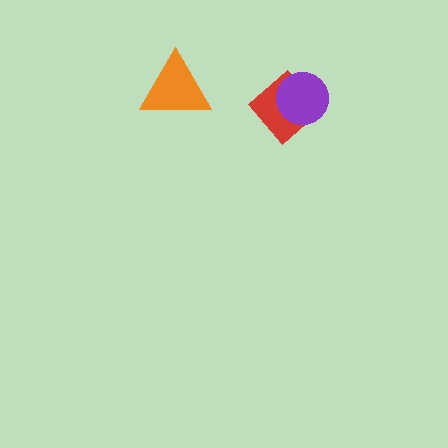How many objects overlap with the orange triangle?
0 objects overlap with the orange triangle.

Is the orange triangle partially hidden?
No, no other shape covers it.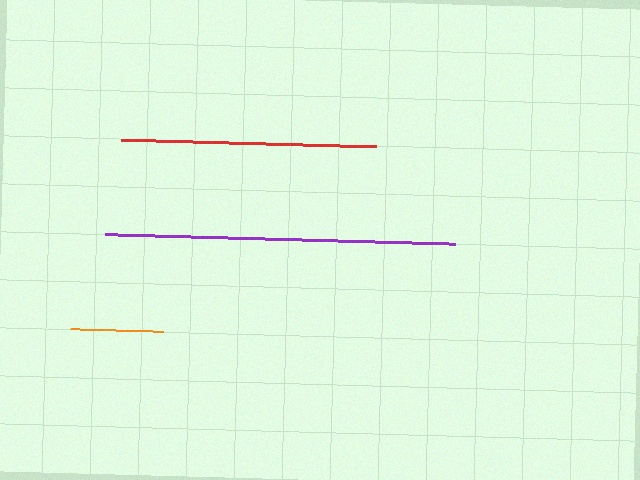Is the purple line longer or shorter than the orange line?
The purple line is longer than the orange line.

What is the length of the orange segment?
The orange segment is approximately 94 pixels long.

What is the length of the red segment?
The red segment is approximately 255 pixels long.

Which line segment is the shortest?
The orange line is the shortest at approximately 94 pixels.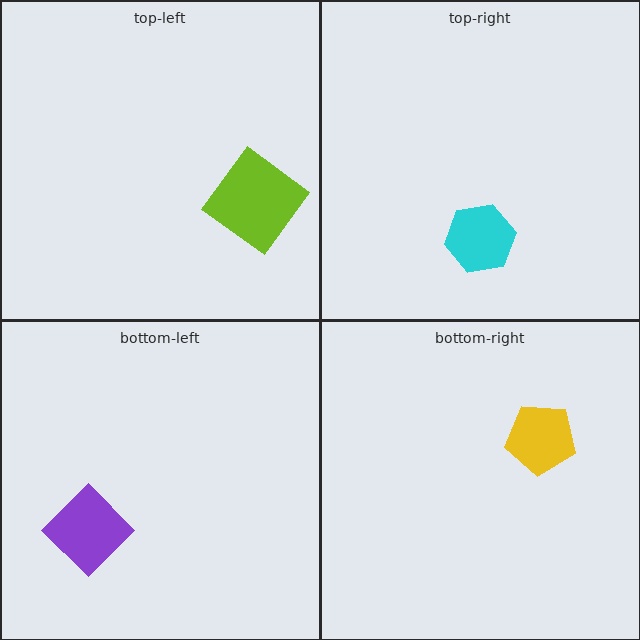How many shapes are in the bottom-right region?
1.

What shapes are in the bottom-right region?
The yellow pentagon.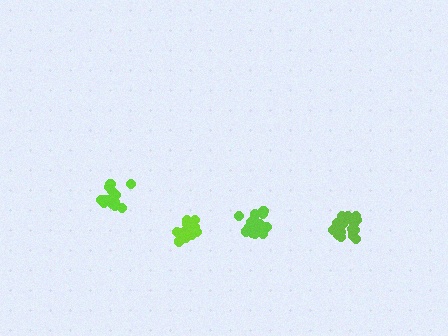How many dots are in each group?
Group 1: 21 dots, Group 2: 21 dots, Group 3: 18 dots, Group 4: 20 dots (80 total).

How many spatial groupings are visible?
There are 4 spatial groupings.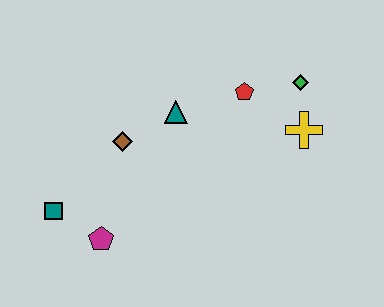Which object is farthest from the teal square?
The green diamond is farthest from the teal square.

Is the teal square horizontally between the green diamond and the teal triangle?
No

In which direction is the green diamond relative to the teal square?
The green diamond is to the right of the teal square.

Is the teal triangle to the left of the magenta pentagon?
No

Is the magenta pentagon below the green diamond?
Yes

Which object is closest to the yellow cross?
The green diamond is closest to the yellow cross.